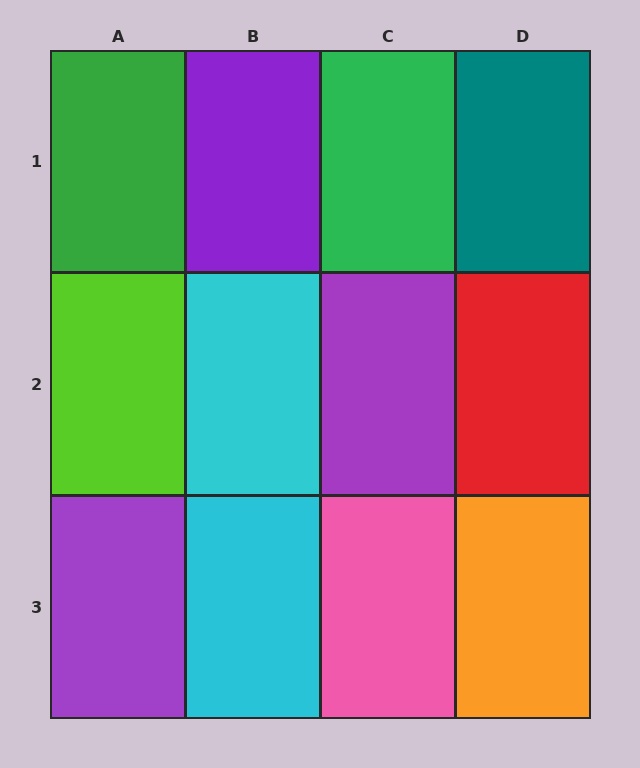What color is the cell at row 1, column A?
Green.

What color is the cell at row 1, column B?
Purple.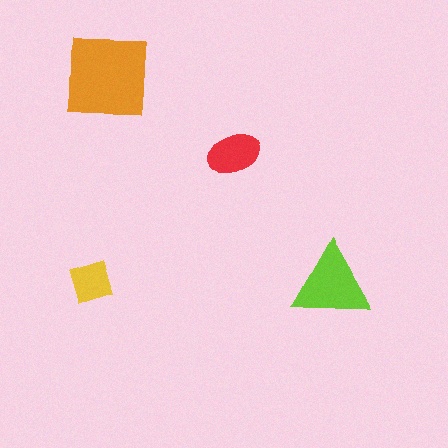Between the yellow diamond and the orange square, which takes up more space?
The orange square.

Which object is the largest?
The orange square.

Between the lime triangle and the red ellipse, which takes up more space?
The lime triangle.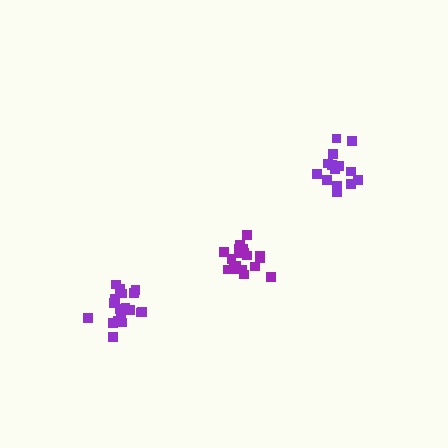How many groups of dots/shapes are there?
There are 3 groups.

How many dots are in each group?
Group 1: 19 dots, Group 2: 18 dots, Group 3: 14 dots (51 total).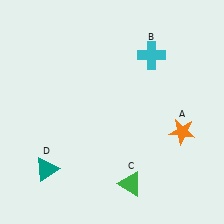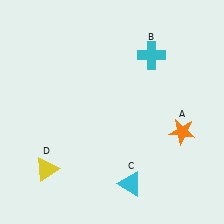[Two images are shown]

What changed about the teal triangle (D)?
In Image 1, D is teal. In Image 2, it changed to yellow.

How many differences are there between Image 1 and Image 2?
There are 2 differences between the two images.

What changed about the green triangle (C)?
In Image 1, C is green. In Image 2, it changed to cyan.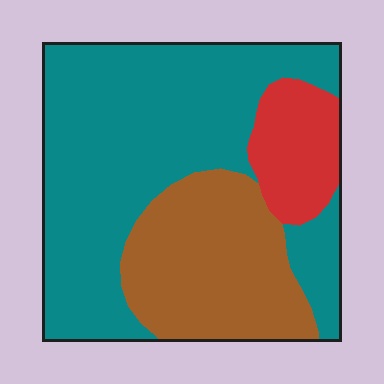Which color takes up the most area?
Teal, at roughly 60%.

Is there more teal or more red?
Teal.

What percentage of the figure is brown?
Brown covers 28% of the figure.